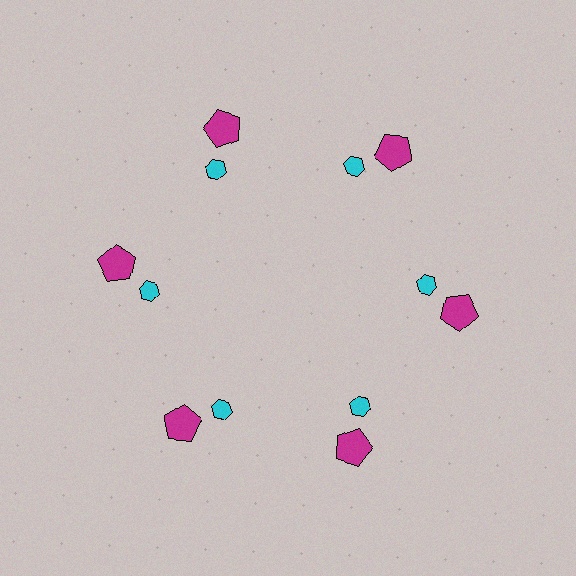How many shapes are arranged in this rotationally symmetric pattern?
There are 12 shapes, arranged in 6 groups of 2.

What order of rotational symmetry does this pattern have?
This pattern has 6-fold rotational symmetry.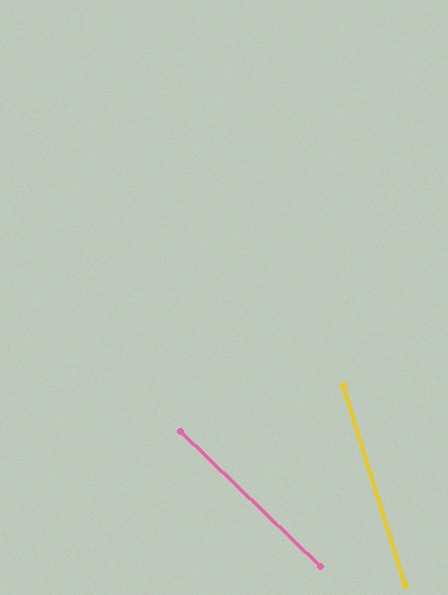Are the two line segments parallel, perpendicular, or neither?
Neither parallel nor perpendicular — they differ by about 29°.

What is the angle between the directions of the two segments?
Approximately 29 degrees.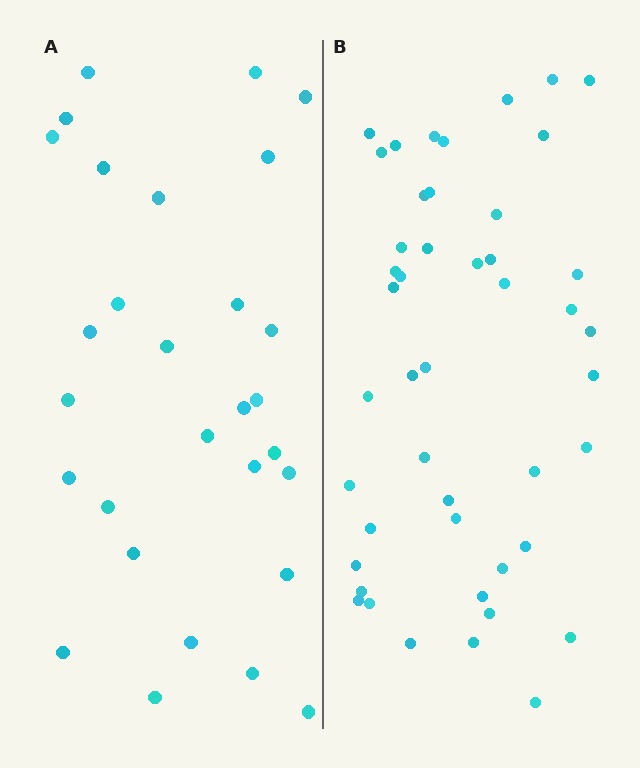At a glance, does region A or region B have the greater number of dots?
Region B (the right region) has more dots.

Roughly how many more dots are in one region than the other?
Region B has approximately 15 more dots than region A.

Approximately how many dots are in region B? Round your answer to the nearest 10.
About 50 dots. (The exact count is 46, which rounds to 50.)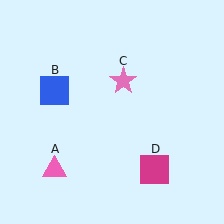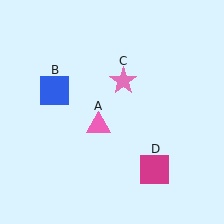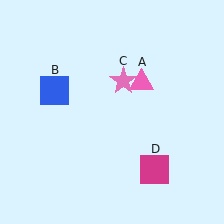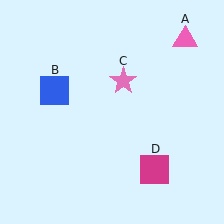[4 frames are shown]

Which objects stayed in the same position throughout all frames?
Blue square (object B) and pink star (object C) and magenta square (object D) remained stationary.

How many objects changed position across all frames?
1 object changed position: pink triangle (object A).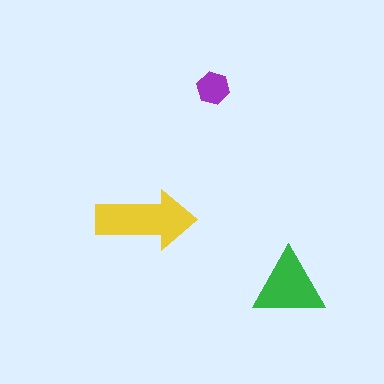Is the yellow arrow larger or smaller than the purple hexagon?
Larger.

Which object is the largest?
The yellow arrow.